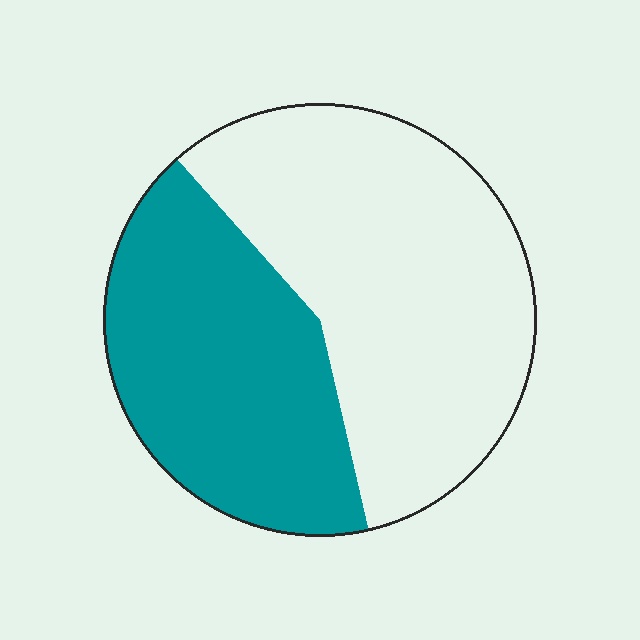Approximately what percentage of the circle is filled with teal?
Approximately 40%.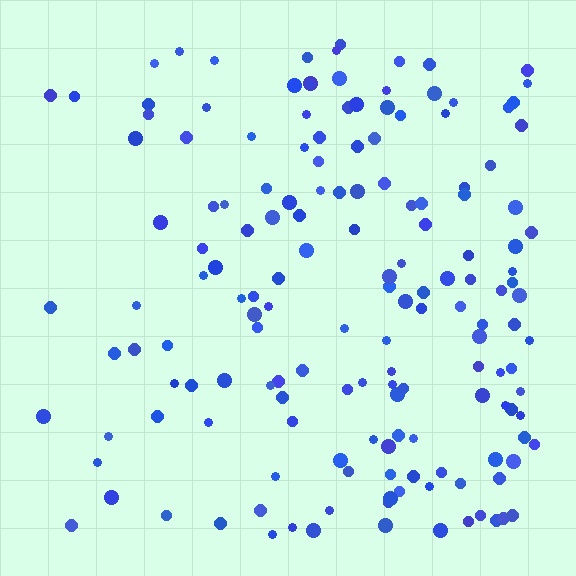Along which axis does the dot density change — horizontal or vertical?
Horizontal.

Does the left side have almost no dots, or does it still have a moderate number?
Still a moderate number, just noticeably fewer than the right.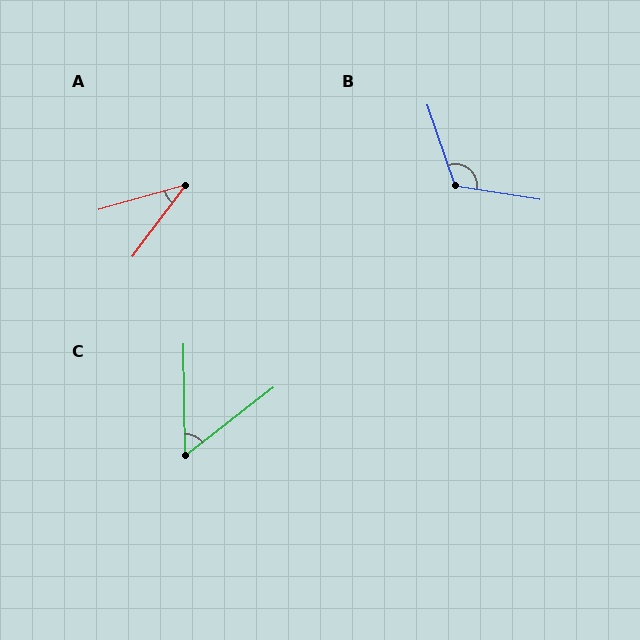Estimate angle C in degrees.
Approximately 53 degrees.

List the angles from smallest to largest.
A (37°), C (53°), B (118°).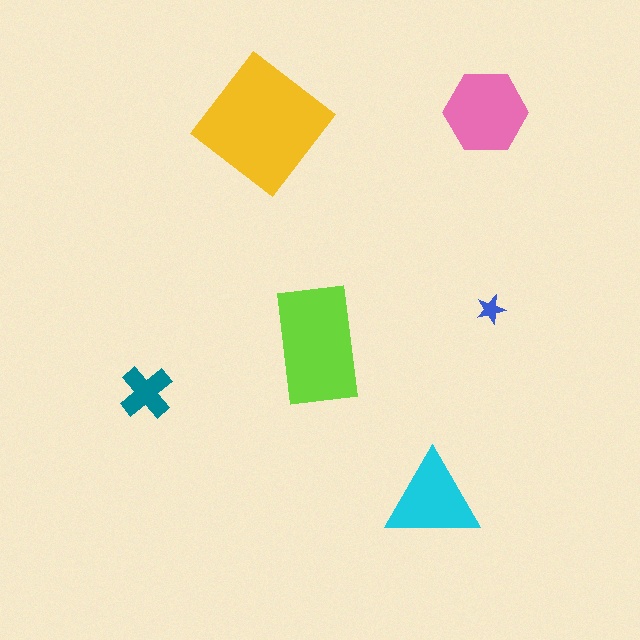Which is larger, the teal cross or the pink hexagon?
The pink hexagon.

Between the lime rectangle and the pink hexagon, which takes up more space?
The lime rectangle.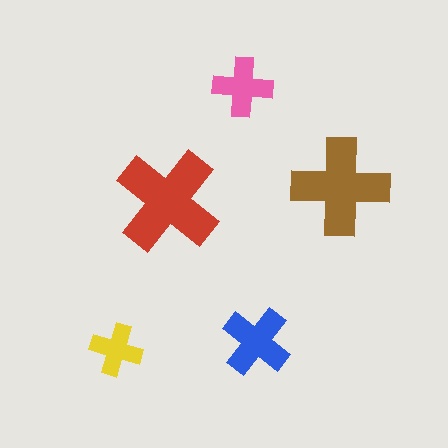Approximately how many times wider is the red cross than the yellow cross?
About 2 times wider.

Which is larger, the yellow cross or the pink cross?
The pink one.